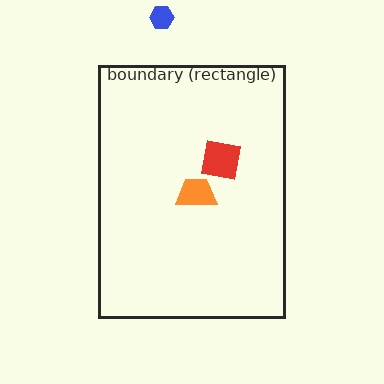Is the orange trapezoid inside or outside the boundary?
Inside.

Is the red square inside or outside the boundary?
Inside.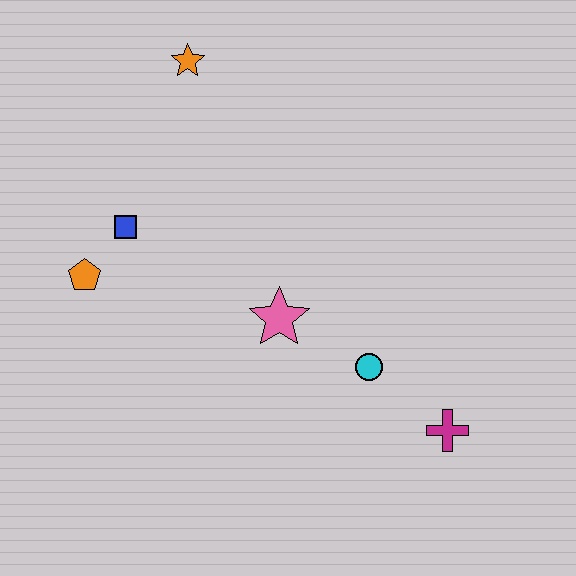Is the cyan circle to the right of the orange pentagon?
Yes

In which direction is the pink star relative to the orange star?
The pink star is below the orange star.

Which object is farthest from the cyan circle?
The orange star is farthest from the cyan circle.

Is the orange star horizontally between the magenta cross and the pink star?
No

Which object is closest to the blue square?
The orange pentagon is closest to the blue square.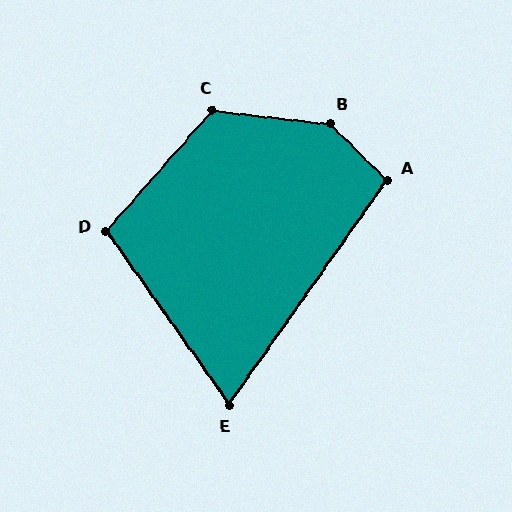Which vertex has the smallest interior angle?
E, at approximately 70 degrees.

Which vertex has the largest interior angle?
B, at approximately 142 degrees.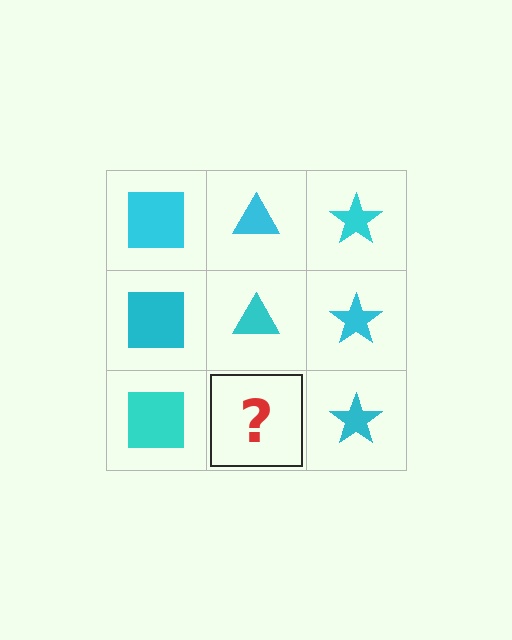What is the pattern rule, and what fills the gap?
The rule is that each column has a consistent shape. The gap should be filled with a cyan triangle.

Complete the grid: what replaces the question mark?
The question mark should be replaced with a cyan triangle.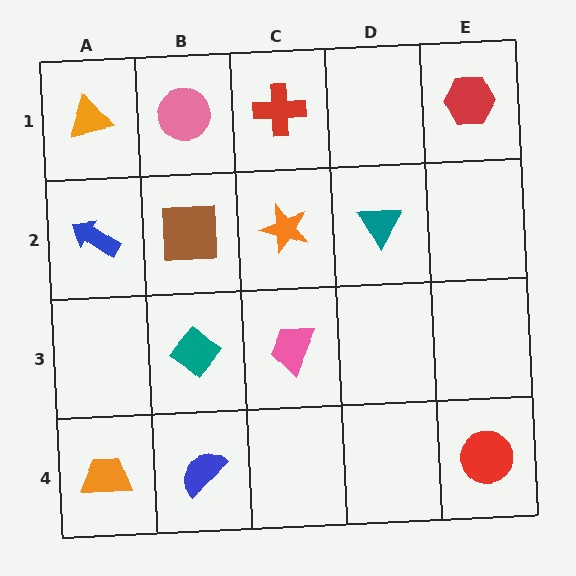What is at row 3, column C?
A pink trapezoid.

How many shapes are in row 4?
3 shapes.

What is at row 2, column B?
A brown square.